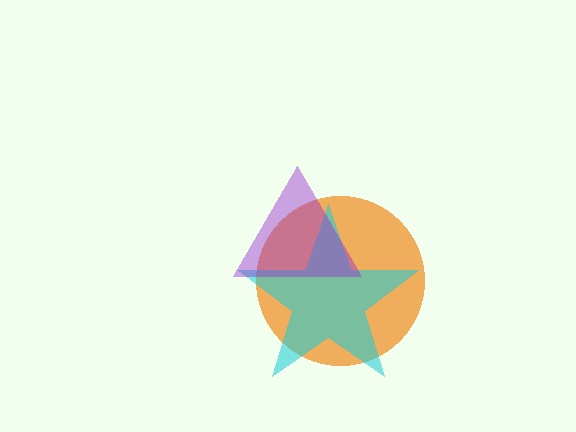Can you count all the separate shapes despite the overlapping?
Yes, there are 3 separate shapes.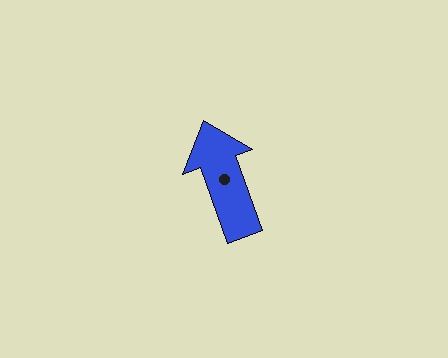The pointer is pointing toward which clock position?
Roughly 11 o'clock.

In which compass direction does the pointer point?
North.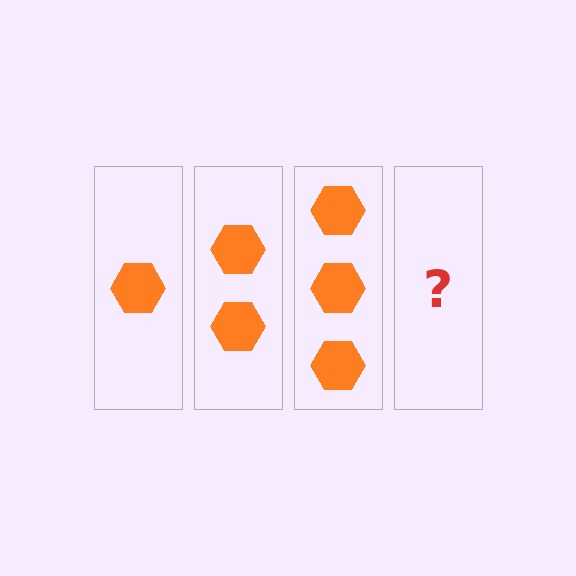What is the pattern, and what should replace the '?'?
The pattern is that each step adds one more hexagon. The '?' should be 4 hexagons.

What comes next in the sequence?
The next element should be 4 hexagons.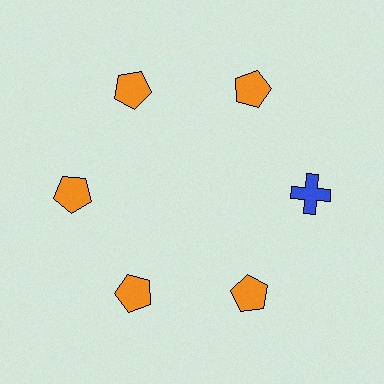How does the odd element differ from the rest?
It differs in both color (blue instead of orange) and shape (cross instead of pentagon).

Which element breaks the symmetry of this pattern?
The blue cross at roughly the 3 o'clock position breaks the symmetry. All other shapes are orange pentagons.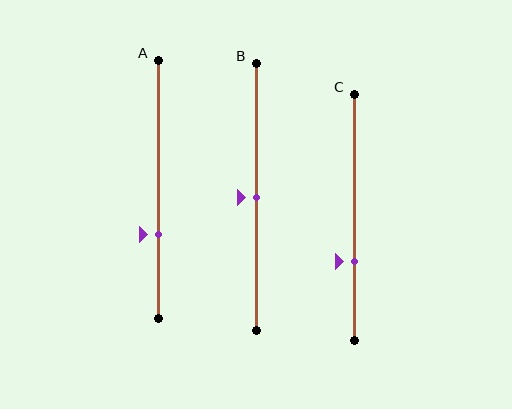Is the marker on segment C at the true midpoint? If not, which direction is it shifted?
No, the marker on segment C is shifted downward by about 18% of the segment length.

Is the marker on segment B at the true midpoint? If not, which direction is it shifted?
Yes, the marker on segment B is at the true midpoint.